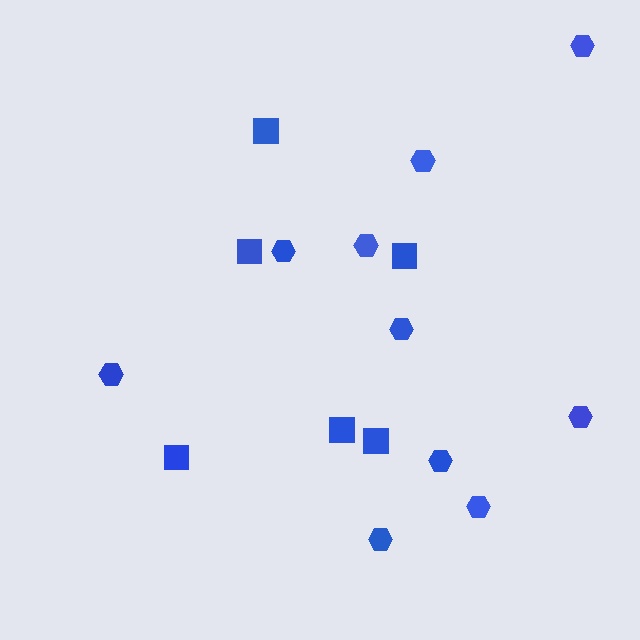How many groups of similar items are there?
There are 2 groups: one group of squares (6) and one group of hexagons (10).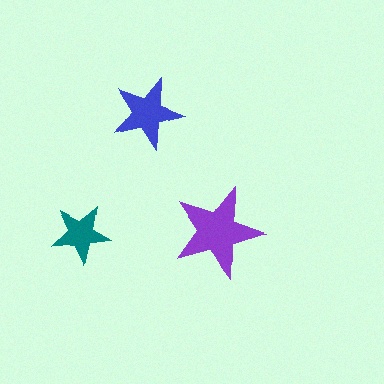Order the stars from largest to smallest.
the purple one, the blue one, the teal one.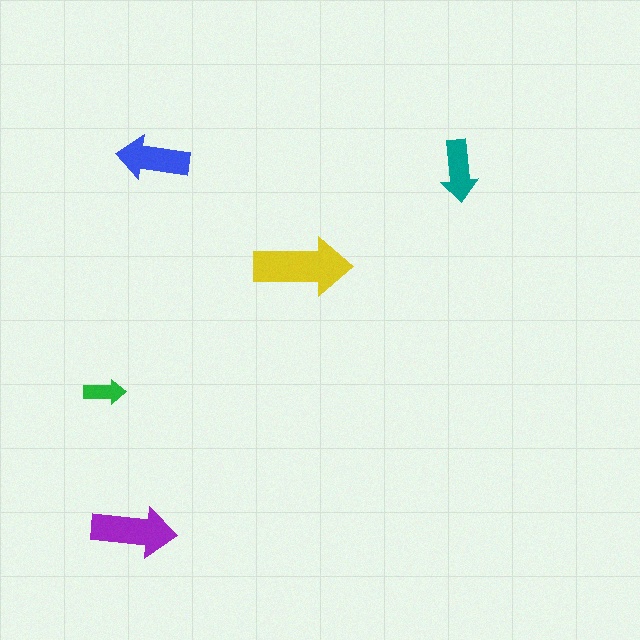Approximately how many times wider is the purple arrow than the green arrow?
About 2 times wider.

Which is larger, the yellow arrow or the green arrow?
The yellow one.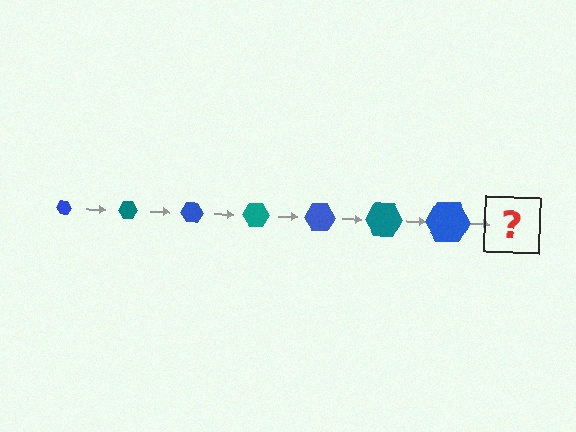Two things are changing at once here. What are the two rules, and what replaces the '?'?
The two rules are that the hexagon grows larger each step and the color cycles through blue and teal. The '?' should be a teal hexagon, larger than the previous one.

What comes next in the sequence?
The next element should be a teal hexagon, larger than the previous one.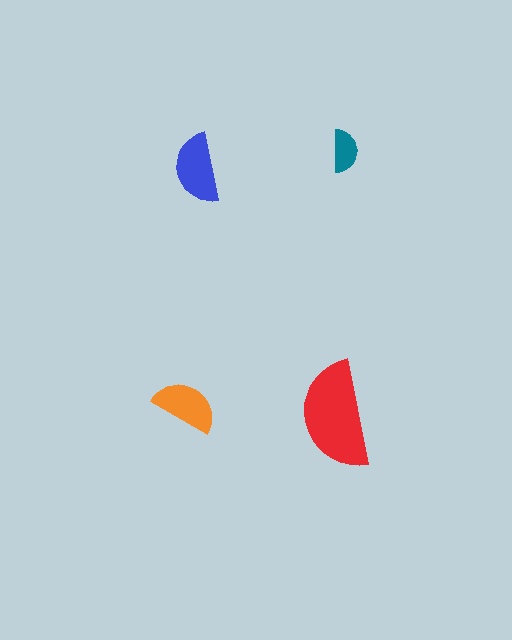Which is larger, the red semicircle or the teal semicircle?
The red one.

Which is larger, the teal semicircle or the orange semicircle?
The orange one.